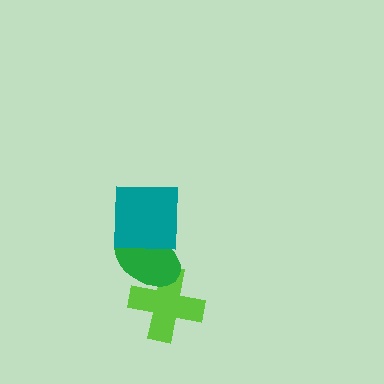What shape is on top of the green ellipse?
The teal square is on top of the green ellipse.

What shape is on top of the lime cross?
The green ellipse is on top of the lime cross.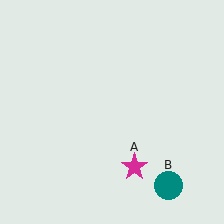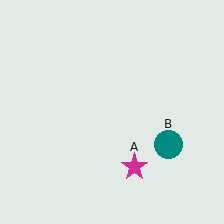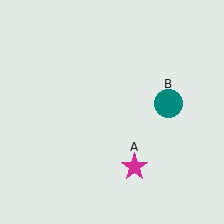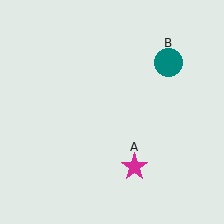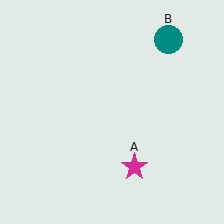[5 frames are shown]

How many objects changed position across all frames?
1 object changed position: teal circle (object B).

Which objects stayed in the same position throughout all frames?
Magenta star (object A) remained stationary.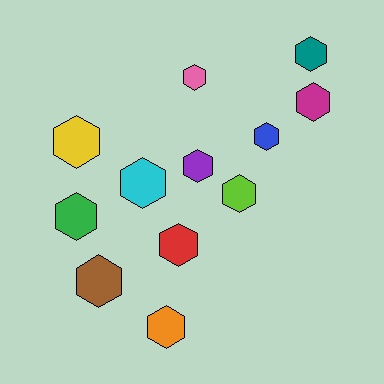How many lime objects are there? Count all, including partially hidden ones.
There is 1 lime object.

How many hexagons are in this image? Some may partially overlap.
There are 12 hexagons.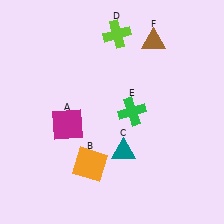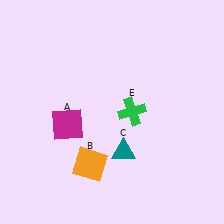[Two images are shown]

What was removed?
The brown triangle (F), the lime cross (D) were removed in Image 2.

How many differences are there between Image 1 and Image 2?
There are 2 differences between the two images.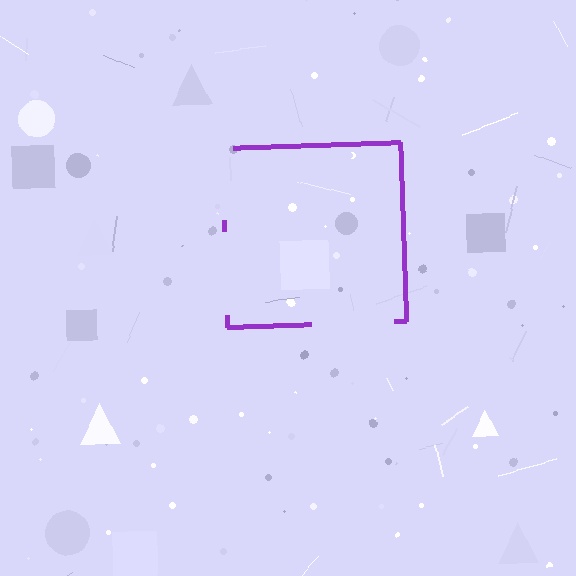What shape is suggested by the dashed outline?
The dashed outline suggests a square.